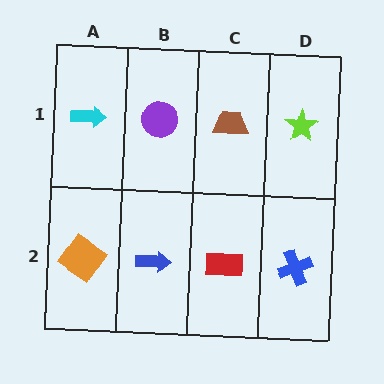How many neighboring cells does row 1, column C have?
3.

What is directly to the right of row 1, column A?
A purple circle.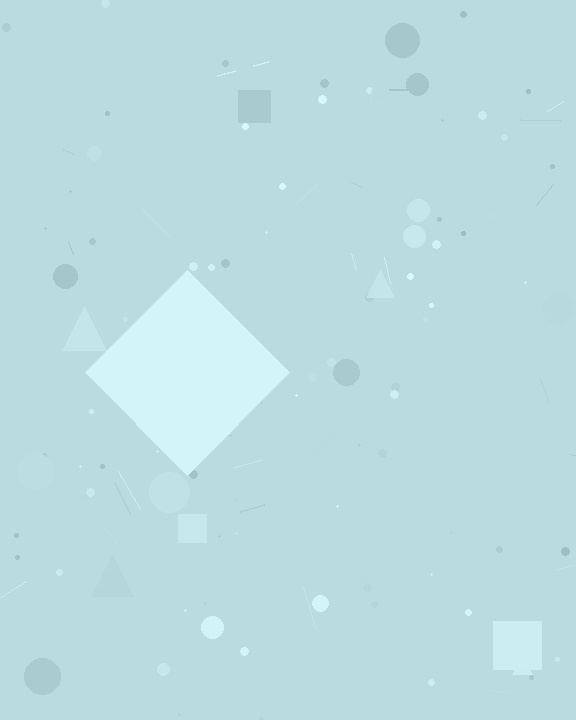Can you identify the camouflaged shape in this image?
The camouflaged shape is a diamond.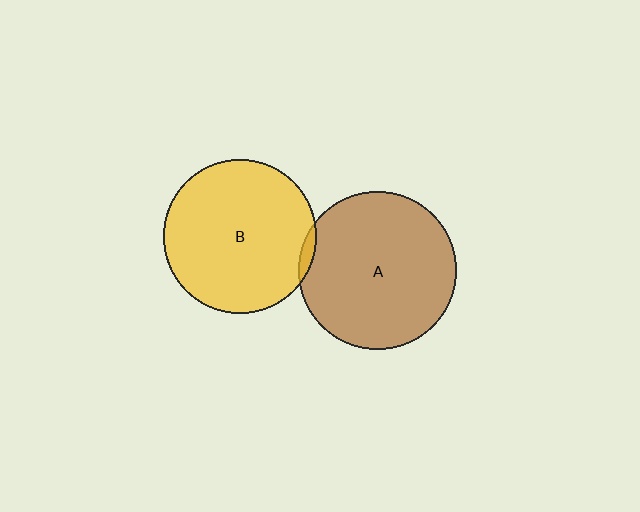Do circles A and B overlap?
Yes.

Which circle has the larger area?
Circle A (brown).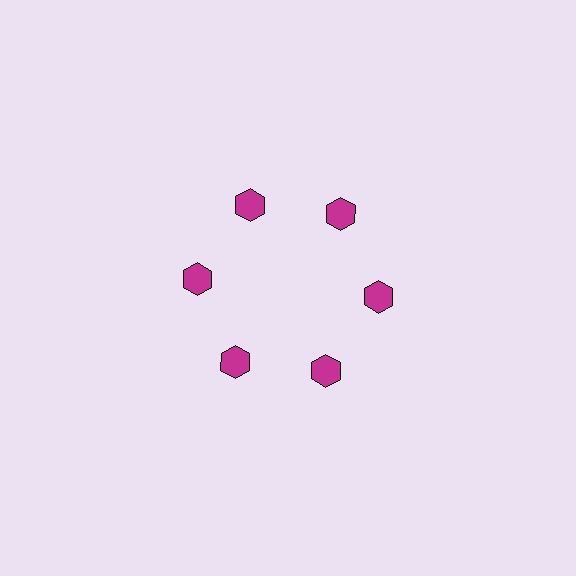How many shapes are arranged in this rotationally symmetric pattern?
There are 6 shapes, arranged in 6 groups of 1.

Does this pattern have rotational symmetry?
Yes, this pattern has 6-fold rotational symmetry. It looks the same after rotating 60 degrees around the center.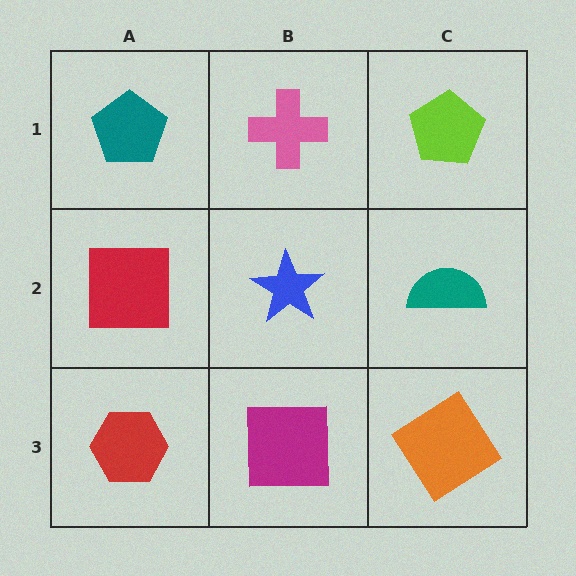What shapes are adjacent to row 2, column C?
A lime pentagon (row 1, column C), an orange diamond (row 3, column C), a blue star (row 2, column B).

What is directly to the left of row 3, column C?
A magenta square.